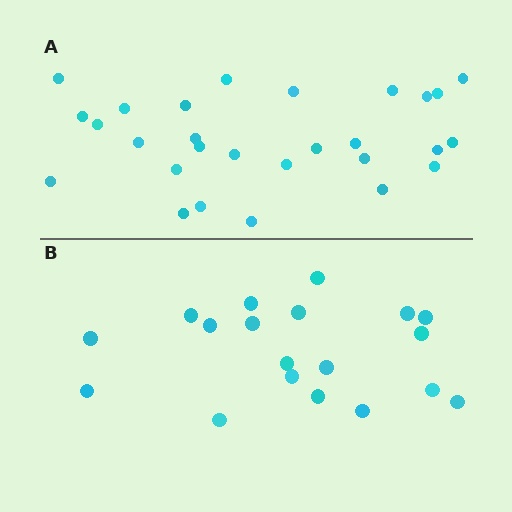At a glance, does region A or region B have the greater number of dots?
Region A (the top region) has more dots.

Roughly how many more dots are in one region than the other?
Region A has roughly 8 or so more dots than region B.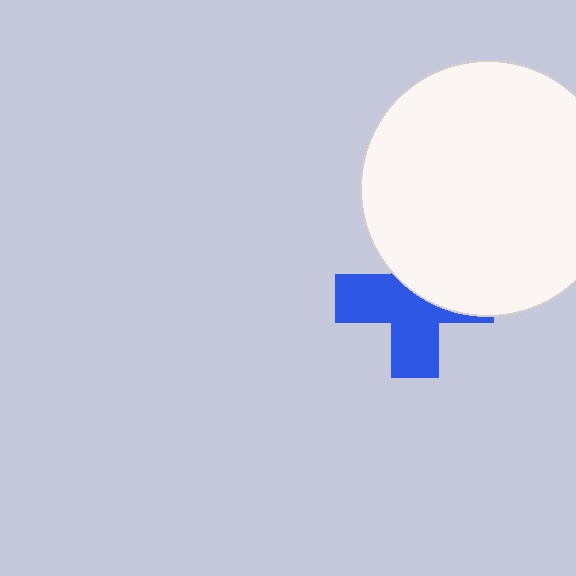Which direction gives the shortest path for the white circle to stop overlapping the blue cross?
Moving up gives the shortest separation.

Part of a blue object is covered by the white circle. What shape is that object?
It is a cross.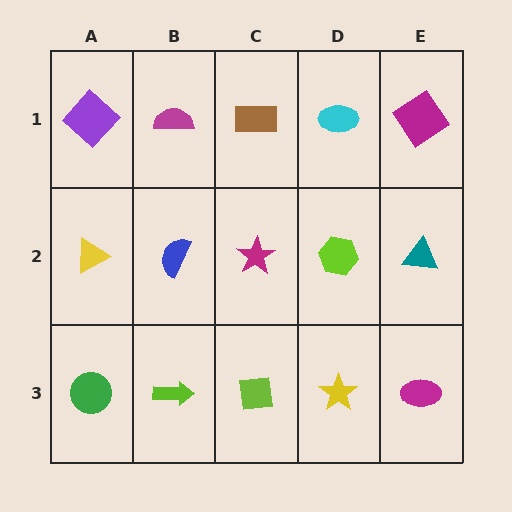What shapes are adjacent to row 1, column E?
A teal triangle (row 2, column E), a cyan ellipse (row 1, column D).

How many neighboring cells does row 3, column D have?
3.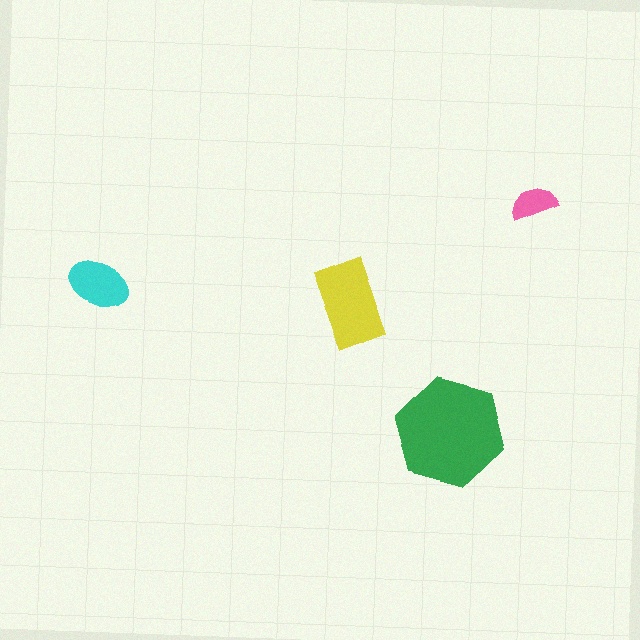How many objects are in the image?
There are 4 objects in the image.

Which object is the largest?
The green hexagon.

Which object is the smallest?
The pink semicircle.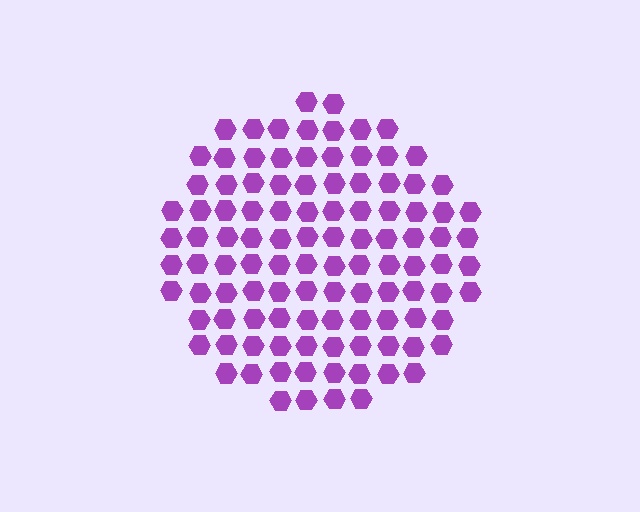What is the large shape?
The large shape is a circle.